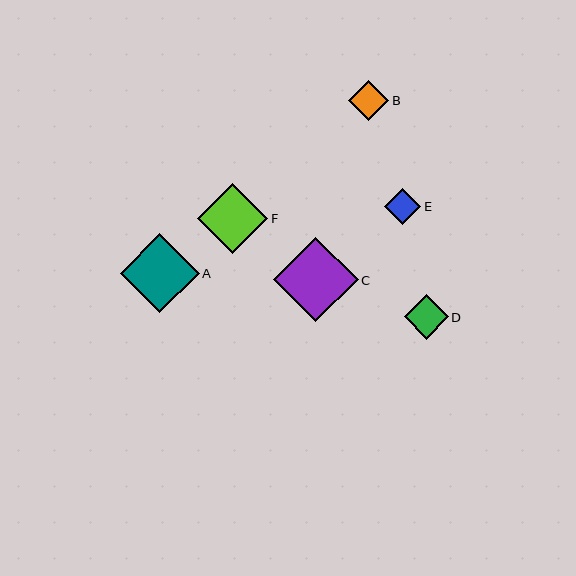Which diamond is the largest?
Diamond C is the largest with a size of approximately 85 pixels.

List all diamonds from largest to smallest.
From largest to smallest: C, A, F, D, B, E.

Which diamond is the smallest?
Diamond E is the smallest with a size of approximately 36 pixels.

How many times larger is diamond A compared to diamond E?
Diamond A is approximately 2.2 times the size of diamond E.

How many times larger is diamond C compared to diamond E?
Diamond C is approximately 2.3 times the size of diamond E.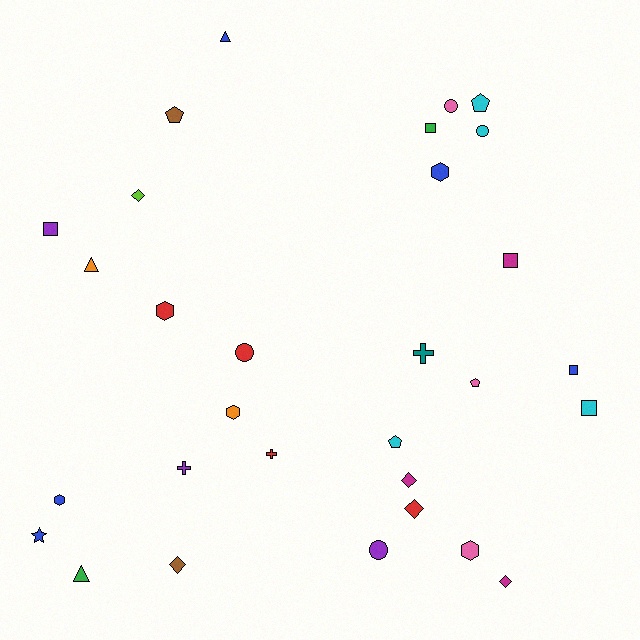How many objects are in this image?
There are 30 objects.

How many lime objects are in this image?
There is 1 lime object.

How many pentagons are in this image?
There are 4 pentagons.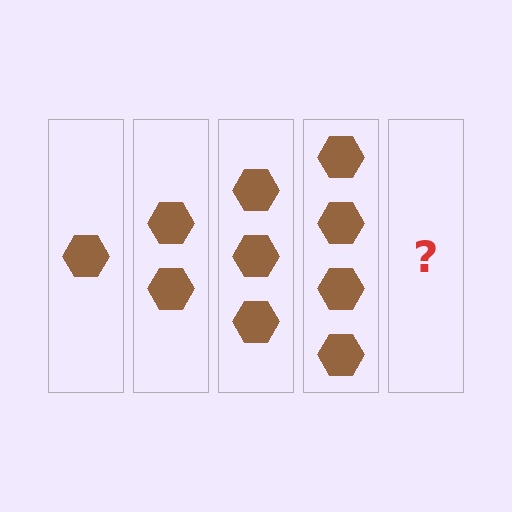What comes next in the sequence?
The next element should be 5 hexagons.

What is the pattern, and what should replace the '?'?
The pattern is that each step adds one more hexagon. The '?' should be 5 hexagons.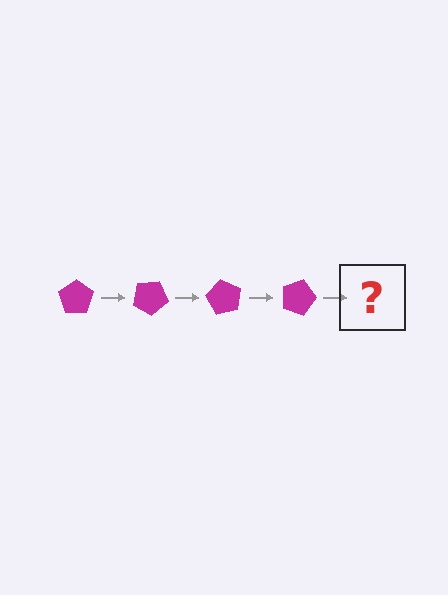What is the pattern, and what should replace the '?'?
The pattern is that the pentagon rotates 30 degrees each step. The '?' should be a magenta pentagon rotated 120 degrees.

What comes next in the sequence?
The next element should be a magenta pentagon rotated 120 degrees.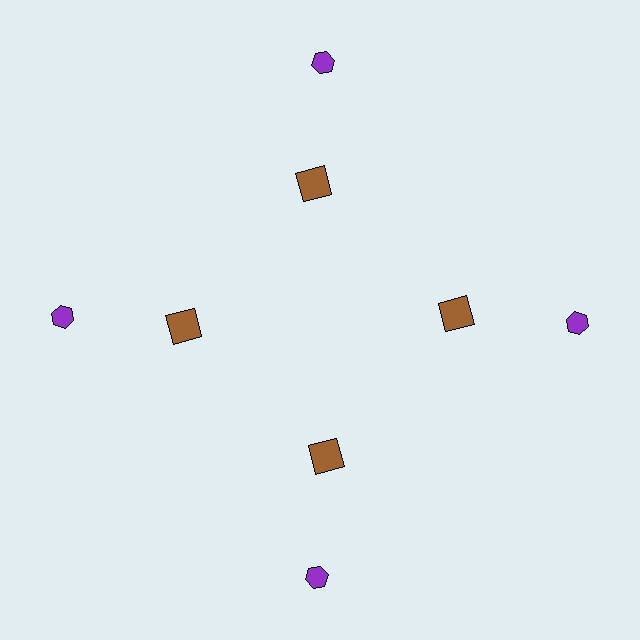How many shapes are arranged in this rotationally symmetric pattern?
There are 8 shapes, arranged in 4 groups of 2.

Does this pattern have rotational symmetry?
Yes, this pattern has 4-fold rotational symmetry. It looks the same after rotating 90 degrees around the center.